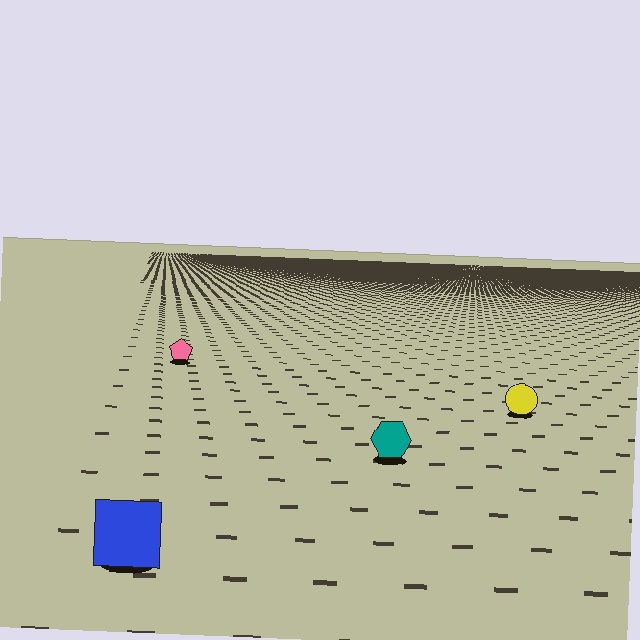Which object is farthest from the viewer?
The pink pentagon is farthest from the viewer. It appears smaller and the ground texture around it is denser.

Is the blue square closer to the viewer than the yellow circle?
Yes. The blue square is closer — you can tell from the texture gradient: the ground texture is coarser near it.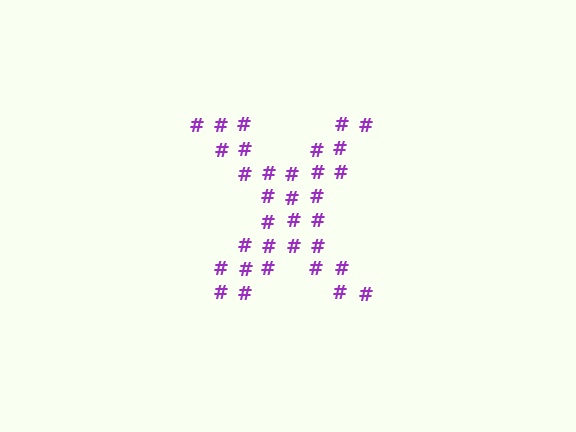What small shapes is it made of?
It is made of small hash symbols.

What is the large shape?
The large shape is the letter X.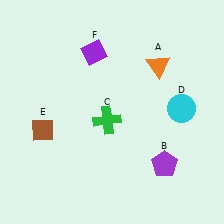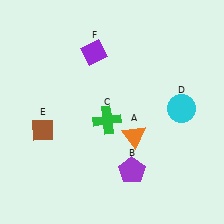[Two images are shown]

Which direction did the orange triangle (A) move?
The orange triangle (A) moved down.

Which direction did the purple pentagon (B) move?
The purple pentagon (B) moved left.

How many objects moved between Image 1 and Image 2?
2 objects moved between the two images.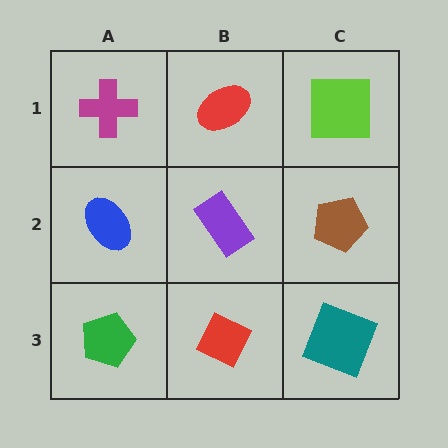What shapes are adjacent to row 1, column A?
A blue ellipse (row 2, column A), a red ellipse (row 1, column B).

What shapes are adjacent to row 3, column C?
A brown pentagon (row 2, column C), a red diamond (row 3, column B).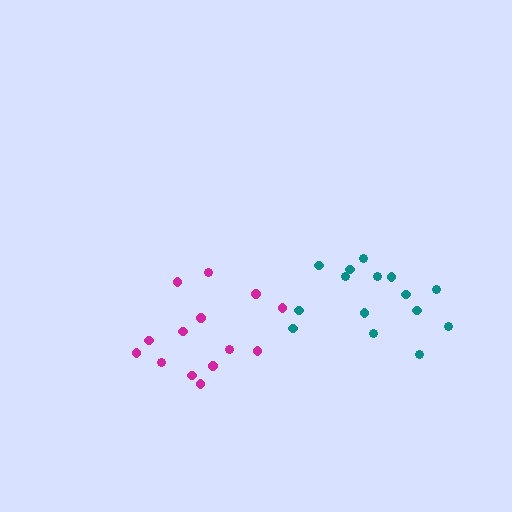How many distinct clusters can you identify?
There are 2 distinct clusters.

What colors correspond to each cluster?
The clusters are colored: teal, magenta.